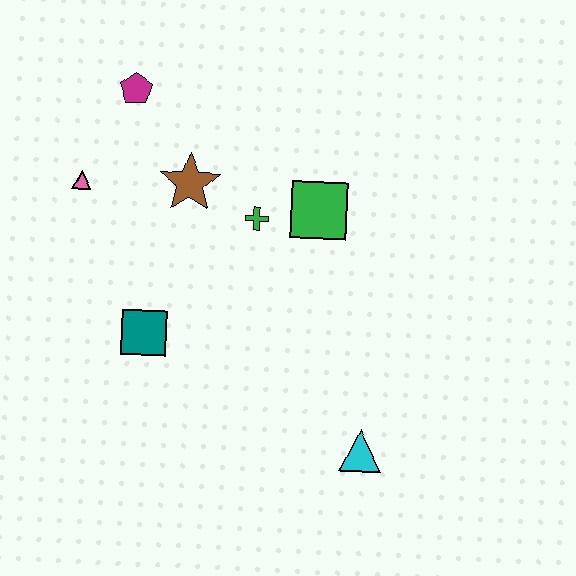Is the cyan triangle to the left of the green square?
No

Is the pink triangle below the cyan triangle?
No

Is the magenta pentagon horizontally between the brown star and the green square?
No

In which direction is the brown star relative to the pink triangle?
The brown star is to the right of the pink triangle.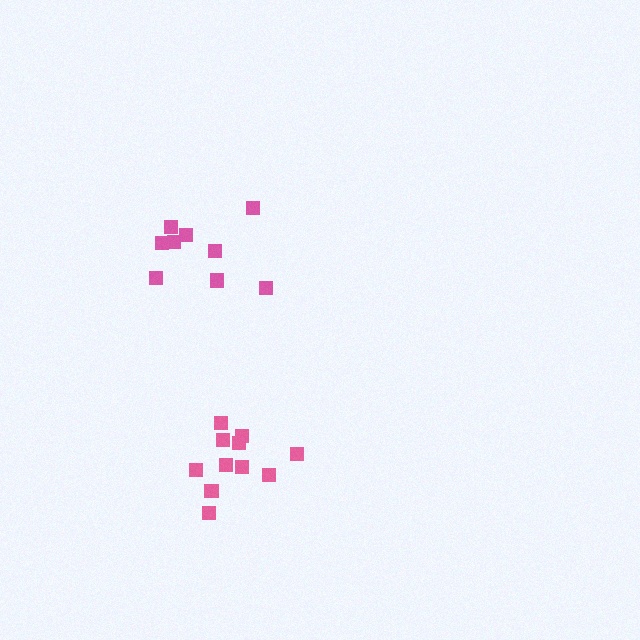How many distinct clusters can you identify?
There are 2 distinct clusters.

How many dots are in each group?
Group 1: 9 dots, Group 2: 11 dots (20 total).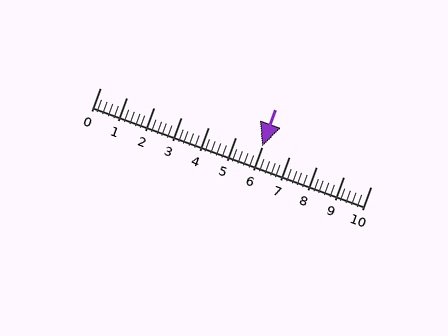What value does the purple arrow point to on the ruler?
The purple arrow points to approximately 6.0.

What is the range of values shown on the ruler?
The ruler shows values from 0 to 10.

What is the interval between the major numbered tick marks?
The major tick marks are spaced 1 units apart.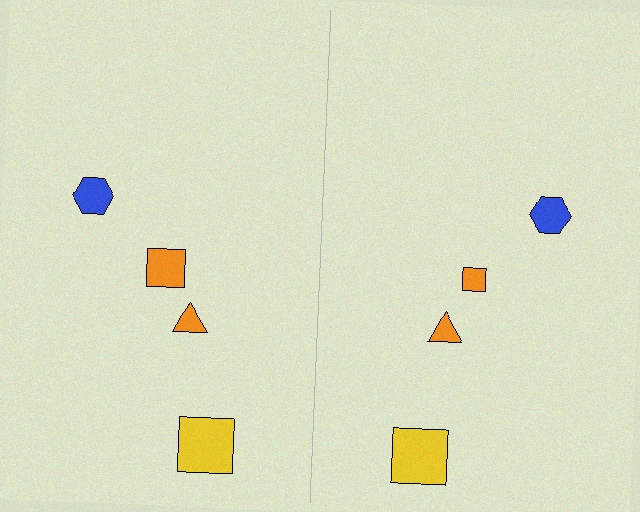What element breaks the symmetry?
The orange square on the right side has a different size than its mirror counterpart.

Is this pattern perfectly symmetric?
No, the pattern is not perfectly symmetric. The orange square on the right side has a different size than its mirror counterpart.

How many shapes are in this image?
There are 8 shapes in this image.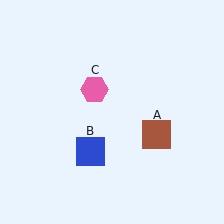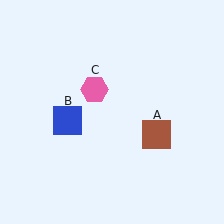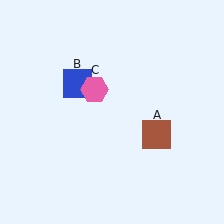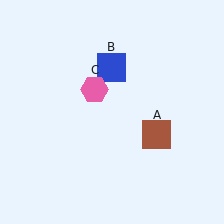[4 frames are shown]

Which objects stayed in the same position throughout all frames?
Brown square (object A) and pink hexagon (object C) remained stationary.